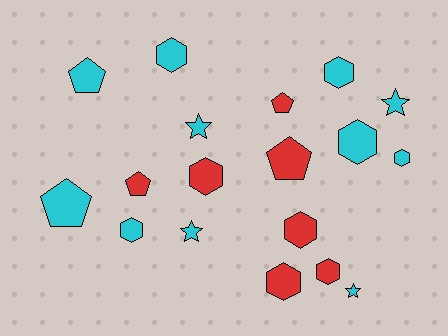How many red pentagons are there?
There are 3 red pentagons.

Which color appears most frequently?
Cyan, with 11 objects.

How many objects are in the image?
There are 18 objects.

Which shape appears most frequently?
Hexagon, with 9 objects.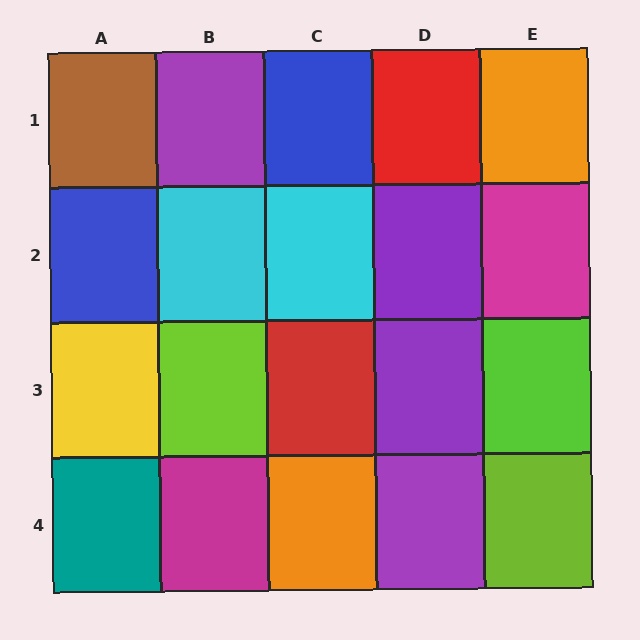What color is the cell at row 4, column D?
Purple.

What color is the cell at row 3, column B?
Lime.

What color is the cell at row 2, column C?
Cyan.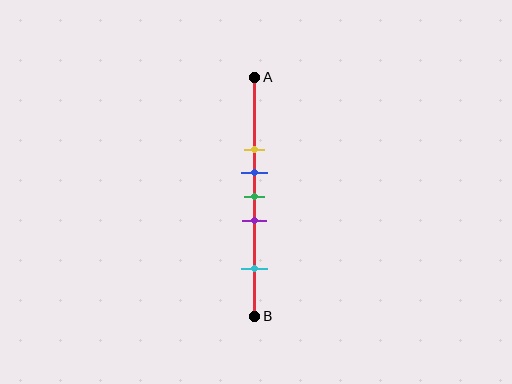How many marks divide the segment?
There are 5 marks dividing the segment.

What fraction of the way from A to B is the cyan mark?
The cyan mark is approximately 80% (0.8) of the way from A to B.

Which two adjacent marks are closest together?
The blue and green marks are the closest adjacent pair.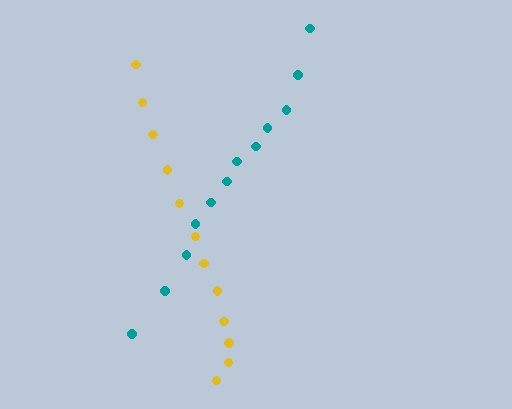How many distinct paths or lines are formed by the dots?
There are 2 distinct paths.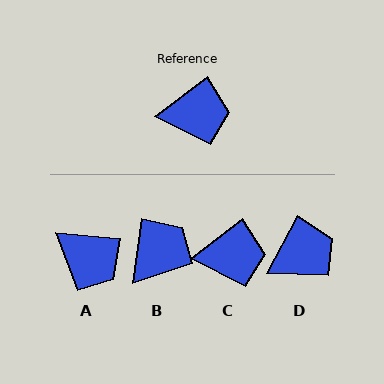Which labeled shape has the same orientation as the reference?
C.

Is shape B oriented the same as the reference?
No, it is off by about 46 degrees.